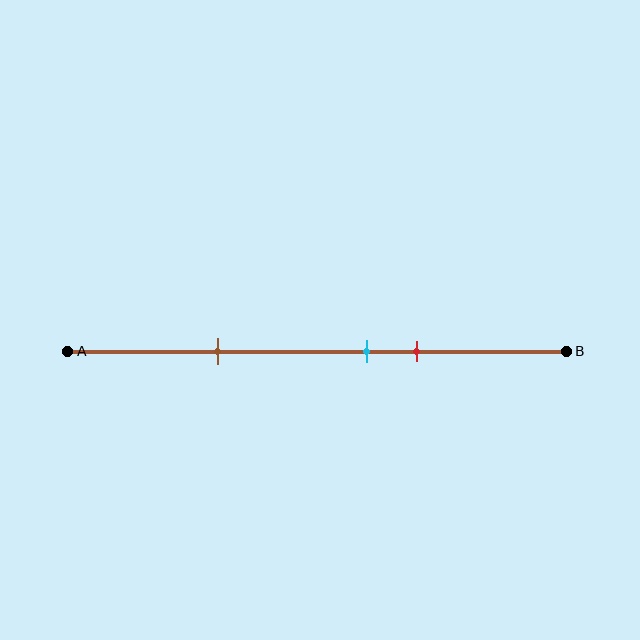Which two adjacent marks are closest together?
The cyan and red marks are the closest adjacent pair.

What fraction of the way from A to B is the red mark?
The red mark is approximately 70% (0.7) of the way from A to B.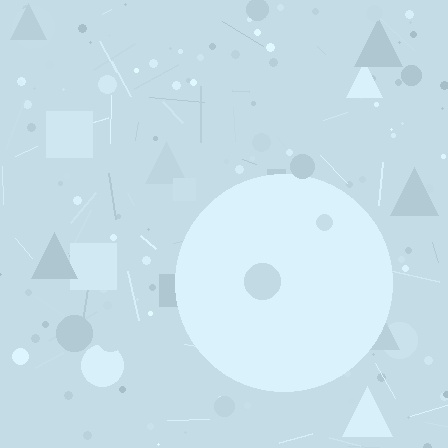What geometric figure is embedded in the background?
A circle is embedded in the background.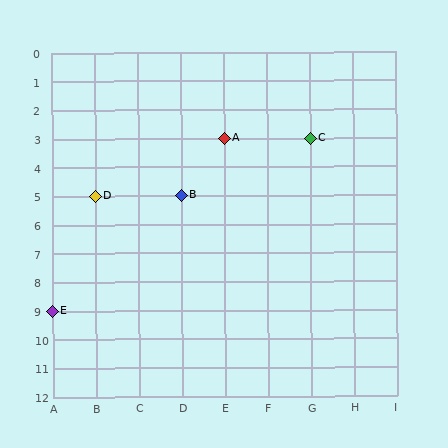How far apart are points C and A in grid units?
Points C and A are 2 columns apart.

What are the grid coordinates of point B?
Point B is at grid coordinates (D, 5).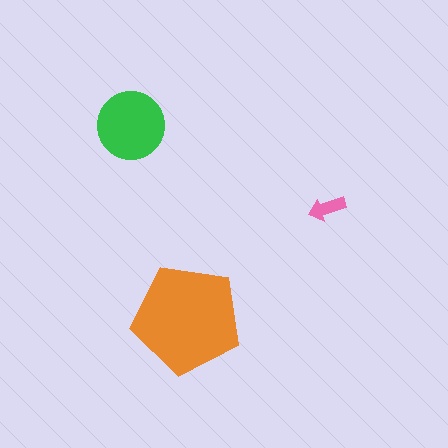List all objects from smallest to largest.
The pink arrow, the green circle, the orange pentagon.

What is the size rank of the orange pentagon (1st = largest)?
1st.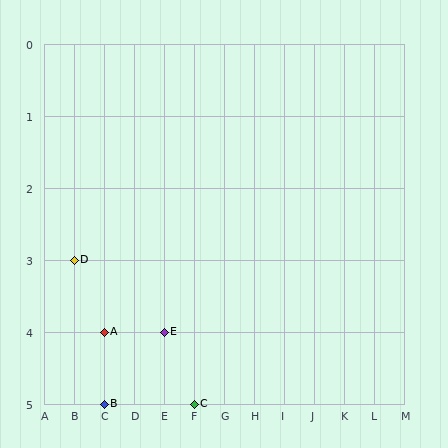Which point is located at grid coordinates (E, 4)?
Point E is at (E, 4).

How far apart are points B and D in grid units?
Points B and D are 1 column and 2 rows apart (about 2.2 grid units diagonally).